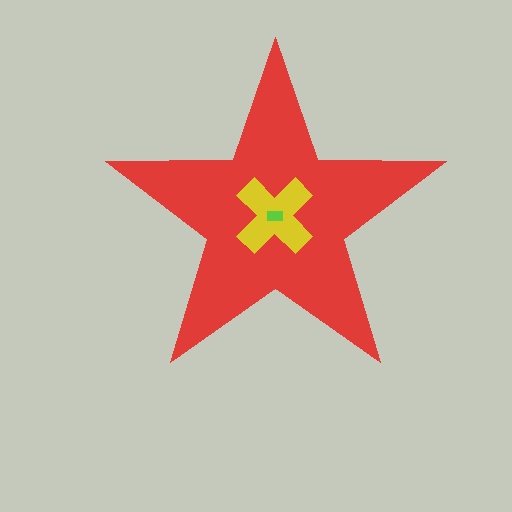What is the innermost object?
The lime rectangle.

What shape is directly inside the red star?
The yellow cross.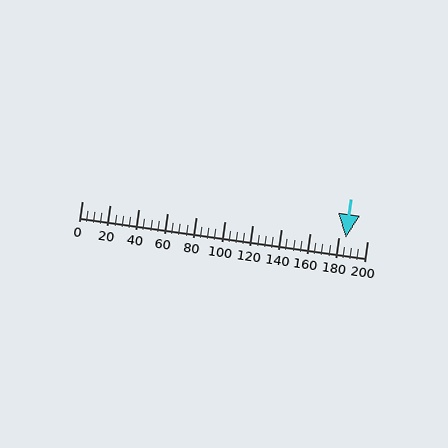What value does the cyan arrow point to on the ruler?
The cyan arrow points to approximately 185.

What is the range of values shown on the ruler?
The ruler shows values from 0 to 200.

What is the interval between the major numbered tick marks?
The major tick marks are spaced 20 units apart.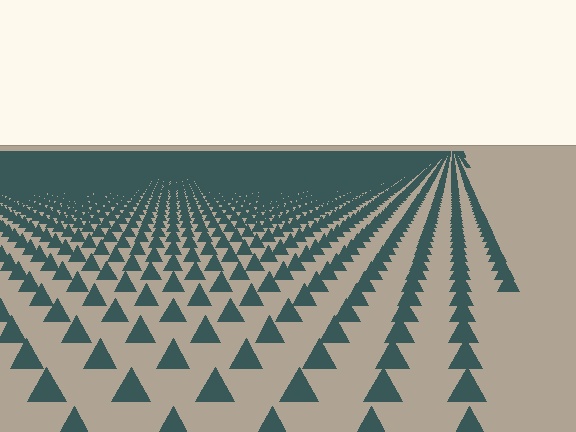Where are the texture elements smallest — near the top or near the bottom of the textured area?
Near the top.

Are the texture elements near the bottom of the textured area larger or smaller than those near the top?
Larger. Near the bottom, elements are closer to the viewer and appear at a bigger on-screen size.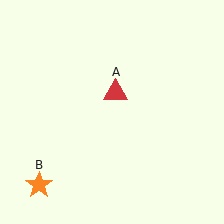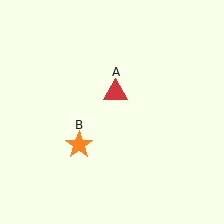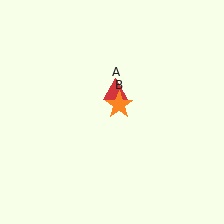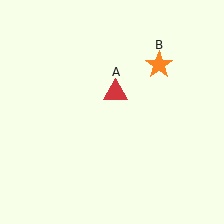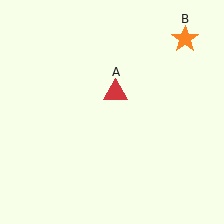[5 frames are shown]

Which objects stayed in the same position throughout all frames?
Red triangle (object A) remained stationary.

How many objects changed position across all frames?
1 object changed position: orange star (object B).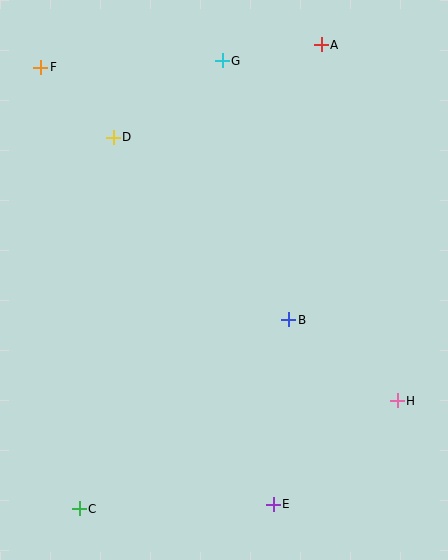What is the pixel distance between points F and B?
The distance between F and B is 354 pixels.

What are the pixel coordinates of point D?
Point D is at (113, 137).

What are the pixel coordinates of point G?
Point G is at (222, 61).